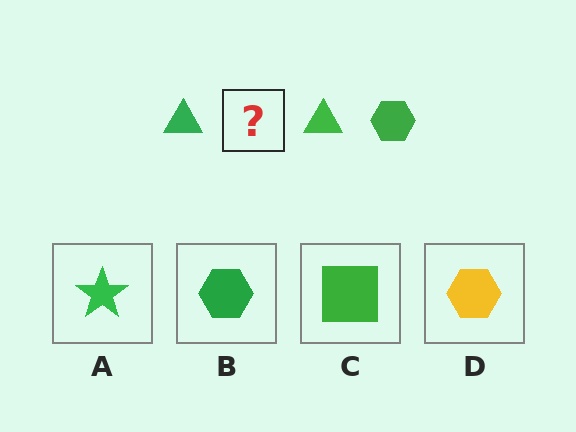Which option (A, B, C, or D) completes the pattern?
B.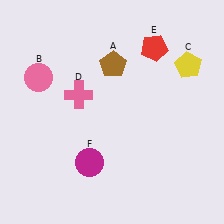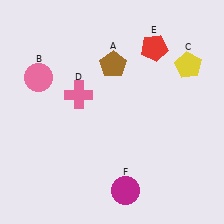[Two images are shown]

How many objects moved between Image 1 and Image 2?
1 object moved between the two images.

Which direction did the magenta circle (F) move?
The magenta circle (F) moved right.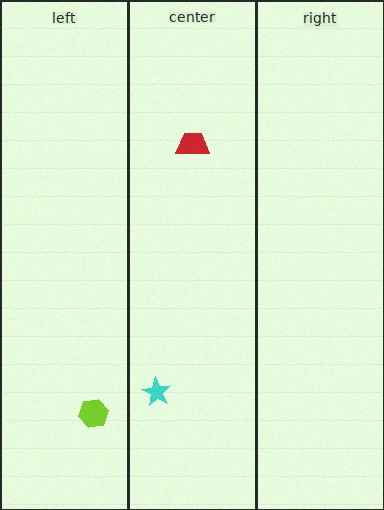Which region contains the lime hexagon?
The left region.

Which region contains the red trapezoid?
The center region.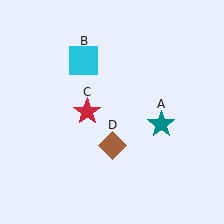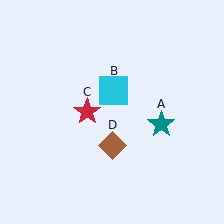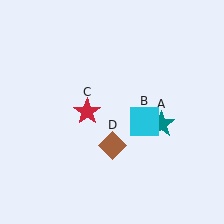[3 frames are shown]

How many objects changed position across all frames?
1 object changed position: cyan square (object B).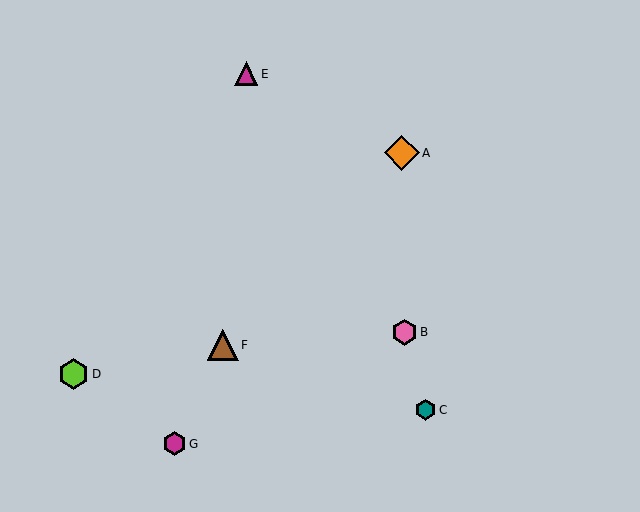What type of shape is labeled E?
Shape E is a magenta triangle.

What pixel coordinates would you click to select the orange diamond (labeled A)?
Click at (402, 153) to select the orange diamond A.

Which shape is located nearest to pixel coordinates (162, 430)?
The magenta hexagon (labeled G) at (174, 444) is nearest to that location.